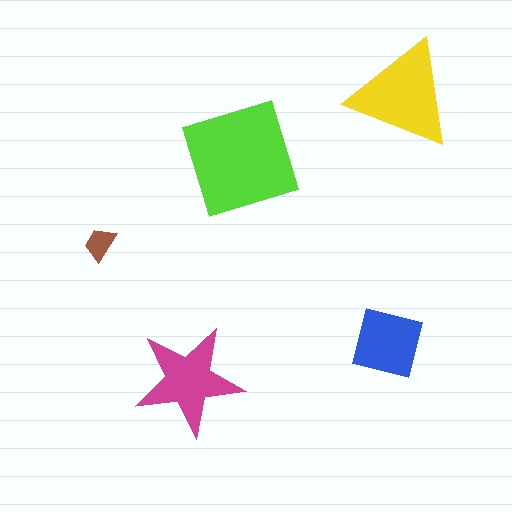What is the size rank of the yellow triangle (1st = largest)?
2nd.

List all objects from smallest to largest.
The brown trapezoid, the blue square, the magenta star, the yellow triangle, the lime square.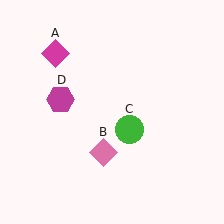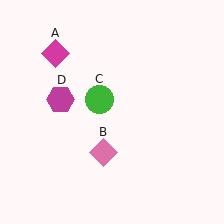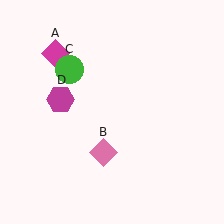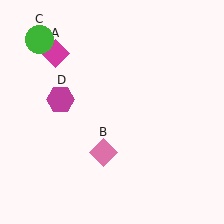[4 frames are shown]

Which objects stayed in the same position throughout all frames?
Magenta diamond (object A) and pink diamond (object B) and magenta hexagon (object D) remained stationary.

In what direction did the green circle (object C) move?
The green circle (object C) moved up and to the left.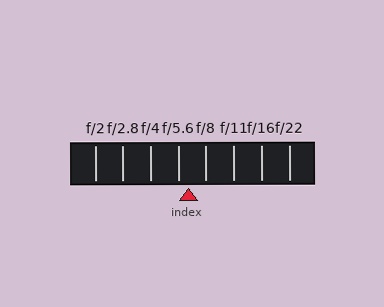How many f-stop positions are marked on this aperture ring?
There are 8 f-stop positions marked.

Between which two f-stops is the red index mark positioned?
The index mark is between f/5.6 and f/8.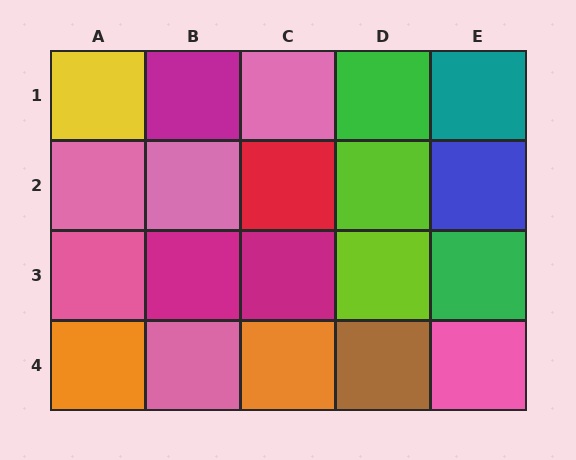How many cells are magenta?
3 cells are magenta.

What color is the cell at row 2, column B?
Pink.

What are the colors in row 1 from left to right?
Yellow, magenta, pink, green, teal.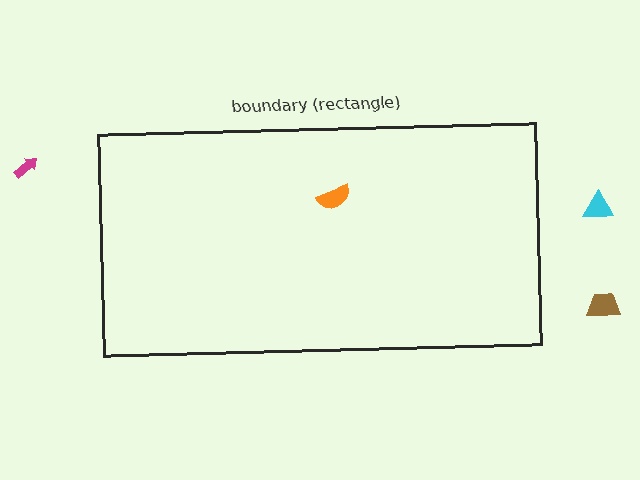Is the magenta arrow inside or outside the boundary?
Outside.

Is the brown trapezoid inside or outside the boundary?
Outside.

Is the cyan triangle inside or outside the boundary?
Outside.